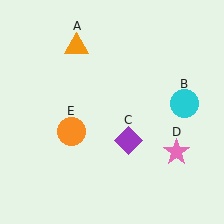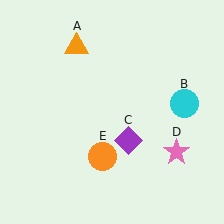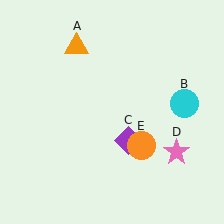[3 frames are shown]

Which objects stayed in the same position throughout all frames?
Orange triangle (object A) and cyan circle (object B) and purple diamond (object C) and pink star (object D) remained stationary.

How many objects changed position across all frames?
1 object changed position: orange circle (object E).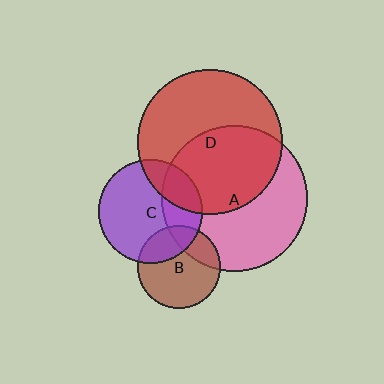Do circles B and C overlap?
Yes.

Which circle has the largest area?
Circle A (pink).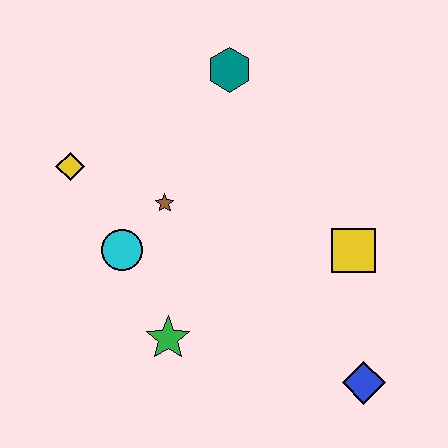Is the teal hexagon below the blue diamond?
No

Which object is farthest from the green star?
The teal hexagon is farthest from the green star.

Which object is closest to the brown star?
The cyan circle is closest to the brown star.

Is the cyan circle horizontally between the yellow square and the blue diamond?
No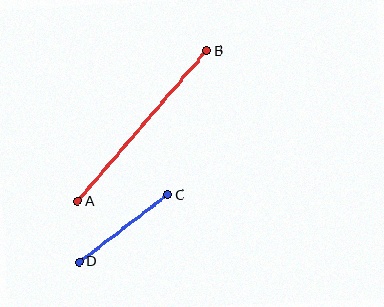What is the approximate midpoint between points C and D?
The midpoint is at approximately (123, 228) pixels.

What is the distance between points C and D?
The distance is approximately 111 pixels.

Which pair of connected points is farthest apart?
Points A and B are farthest apart.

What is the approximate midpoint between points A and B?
The midpoint is at approximately (142, 126) pixels.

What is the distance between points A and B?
The distance is approximately 198 pixels.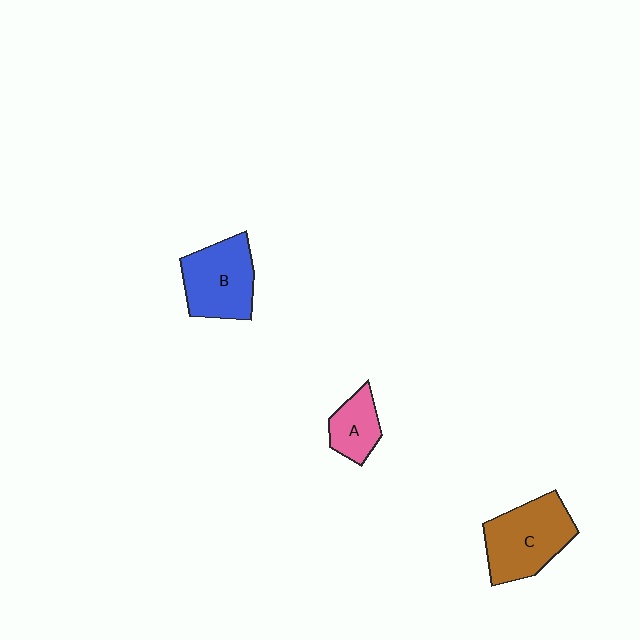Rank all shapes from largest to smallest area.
From largest to smallest: C (brown), B (blue), A (pink).